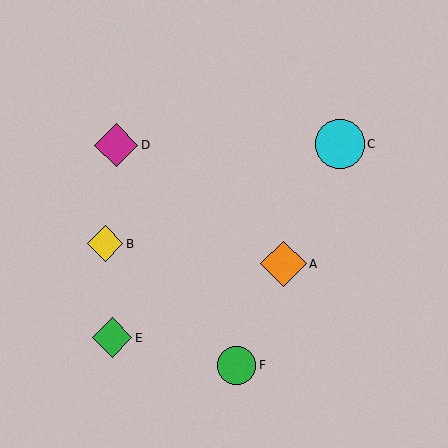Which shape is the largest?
The cyan circle (labeled C) is the largest.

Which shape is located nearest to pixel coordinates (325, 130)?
The cyan circle (labeled C) at (340, 144) is nearest to that location.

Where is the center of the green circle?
The center of the green circle is at (237, 365).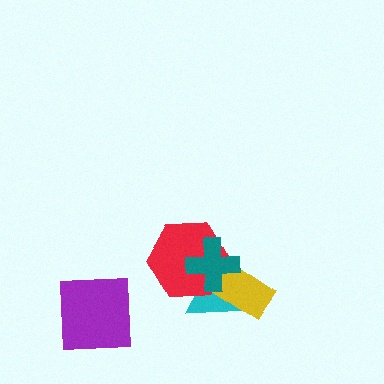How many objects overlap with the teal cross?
3 objects overlap with the teal cross.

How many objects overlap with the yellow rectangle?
3 objects overlap with the yellow rectangle.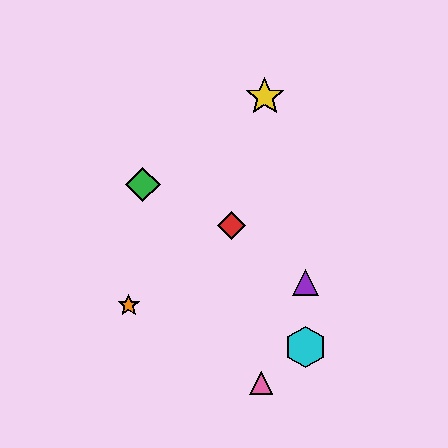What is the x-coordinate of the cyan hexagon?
The cyan hexagon is at x≈305.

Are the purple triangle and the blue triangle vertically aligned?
Yes, both are at x≈305.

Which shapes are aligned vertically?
The blue triangle, the purple triangle, the cyan hexagon are aligned vertically.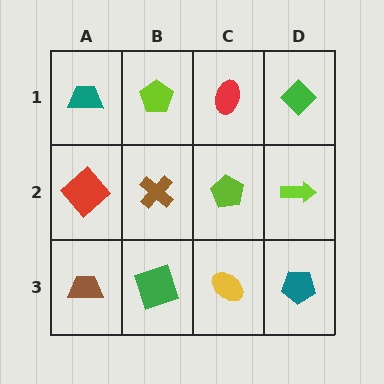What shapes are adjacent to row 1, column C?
A lime pentagon (row 2, column C), a lime pentagon (row 1, column B), a green diamond (row 1, column D).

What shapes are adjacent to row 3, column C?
A lime pentagon (row 2, column C), a green square (row 3, column B), a teal pentagon (row 3, column D).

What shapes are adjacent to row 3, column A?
A red diamond (row 2, column A), a green square (row 3, column B).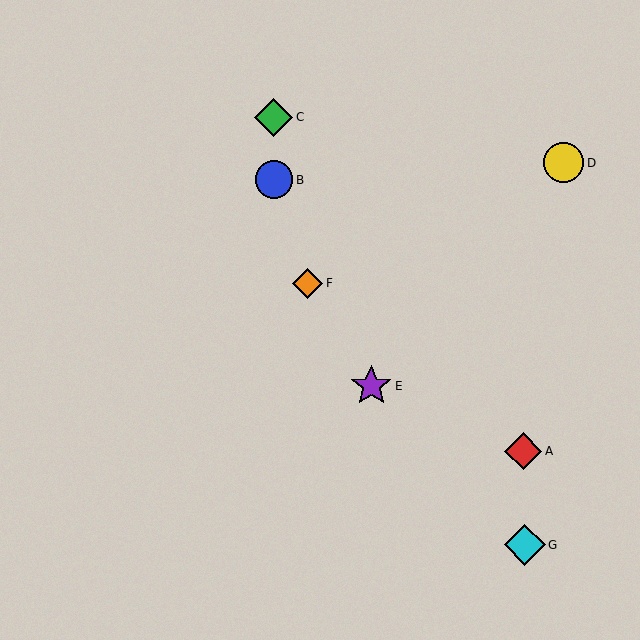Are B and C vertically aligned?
Yes, both are at x≈274.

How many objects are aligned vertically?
2 objects (B, C) are aligned vertically.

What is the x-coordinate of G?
Object G is at x≈525.